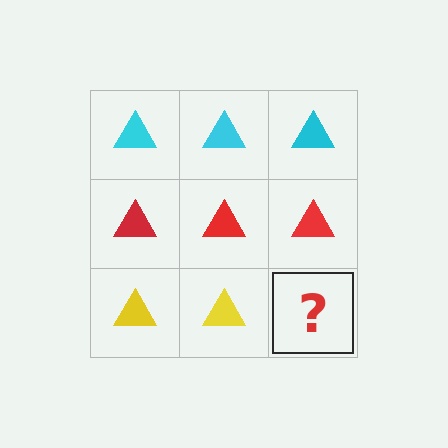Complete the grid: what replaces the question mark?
The question mark should be replaced with a yellow triangle.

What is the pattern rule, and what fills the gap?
The rule is that each row has a consistent color. The gap should be filled with a yellow triangle.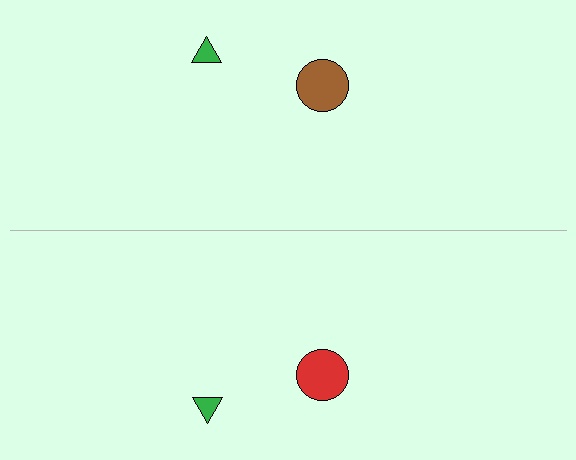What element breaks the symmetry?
The red circle on the bottom side breaks the symmetry — its mirror counterpart is brown.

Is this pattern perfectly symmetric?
No, the pattern is not perfectly symmetric. The red circle on the bottom side breaks the symmetry — its mirror counterpart is brown.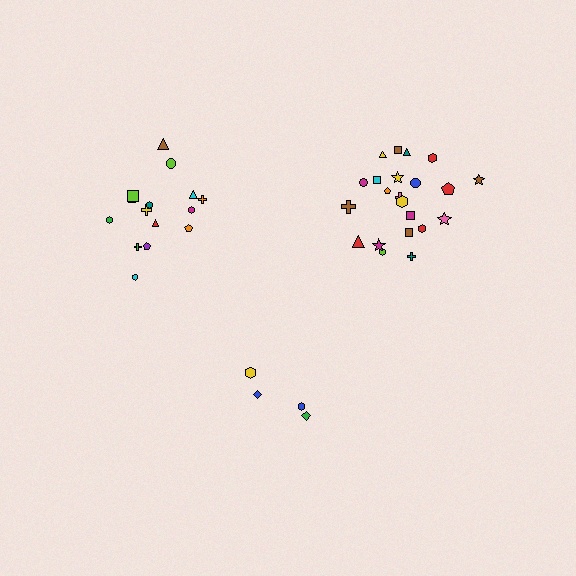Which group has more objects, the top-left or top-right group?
The top-right group.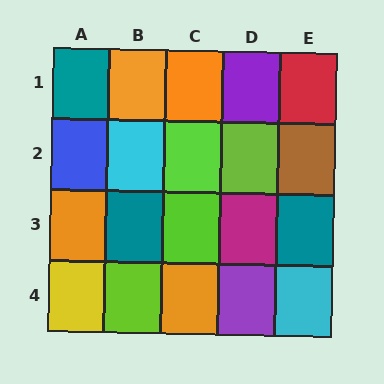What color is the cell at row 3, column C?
Lime.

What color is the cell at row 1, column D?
Purple.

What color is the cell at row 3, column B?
Teal.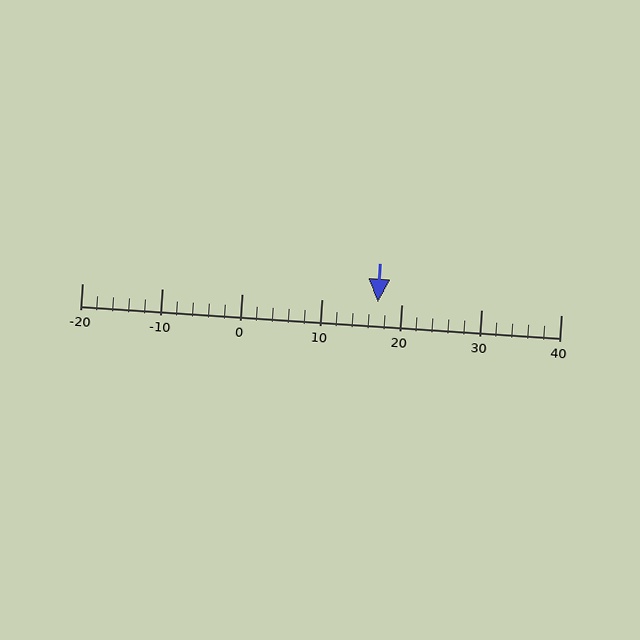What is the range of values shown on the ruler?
The ruler shows values from -20 to 40.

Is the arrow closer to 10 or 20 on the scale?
The arrow is closer to 20.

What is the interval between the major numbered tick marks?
The major tick marks are spaced 10 units apart.